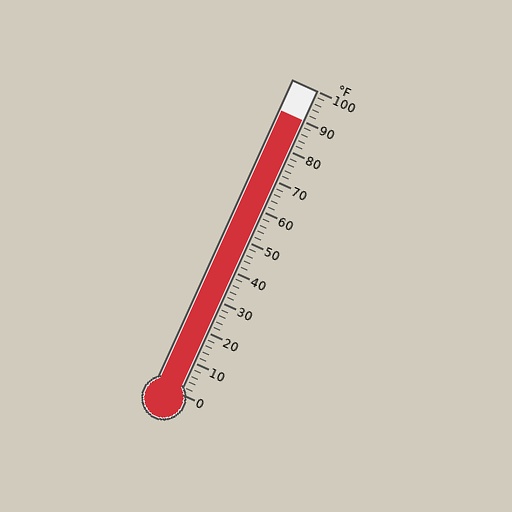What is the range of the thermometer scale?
The thermometer scale ranges from 0°F to 100°F.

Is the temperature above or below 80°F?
The temperature is above 80°F.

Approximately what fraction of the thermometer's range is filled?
The thermometer is filled to approximately 90% of its range.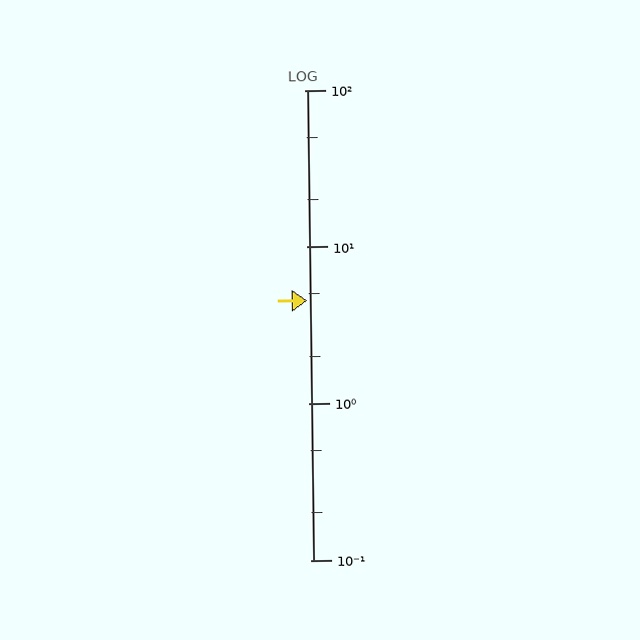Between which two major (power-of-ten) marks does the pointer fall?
The pointer is between 1 and 10.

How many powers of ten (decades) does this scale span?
The scale spans 3 decades, from 0.1 to 100.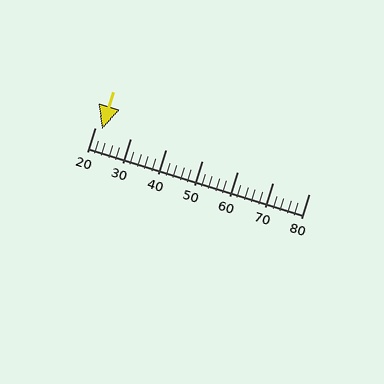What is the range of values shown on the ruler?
The ruler shows values from 20 to 80.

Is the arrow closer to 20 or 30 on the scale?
The arrow is closer to 20.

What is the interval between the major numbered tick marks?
The major tick marks are spaced 10 units apart.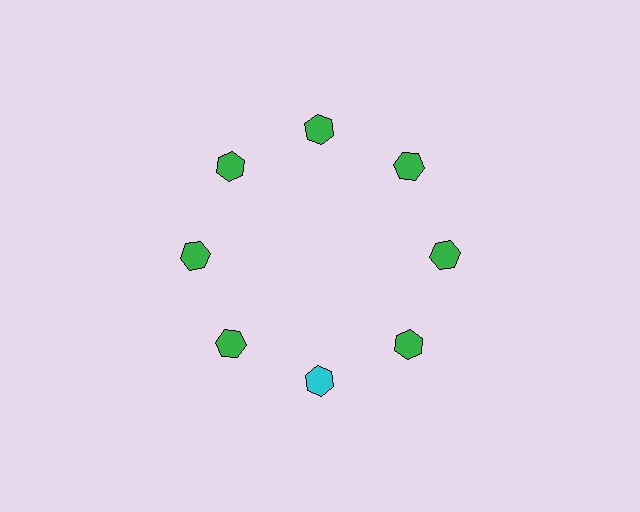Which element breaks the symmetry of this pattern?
The cyan hexagon at roughly the 6 o'clock position breaks the symmetry. All other shapes are green hexagons.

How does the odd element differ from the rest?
It has a different color: cyan instead of green.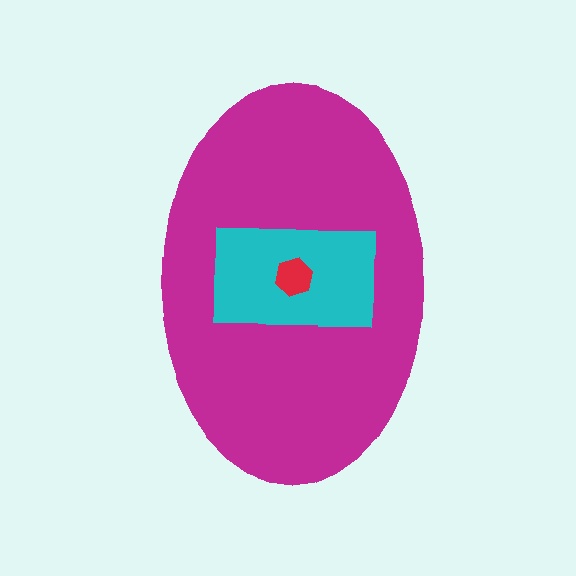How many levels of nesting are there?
3.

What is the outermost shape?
The magenta ellipse.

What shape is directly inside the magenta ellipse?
The cyan rectangle.